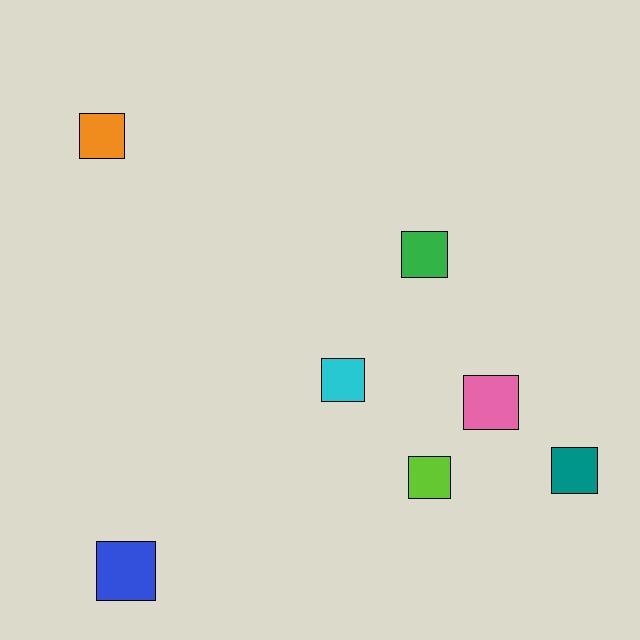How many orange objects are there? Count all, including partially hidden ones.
There is 1 orange object.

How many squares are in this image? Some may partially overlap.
There are 7 squares.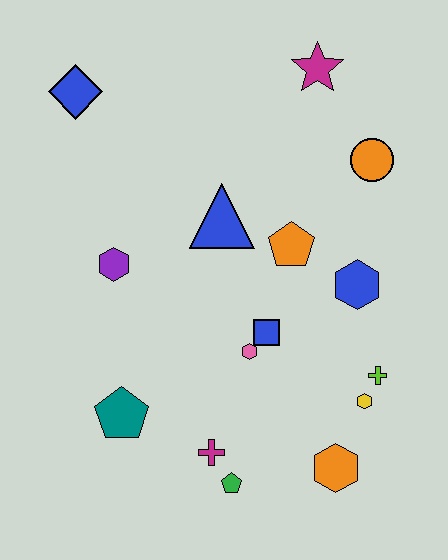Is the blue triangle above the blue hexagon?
Yes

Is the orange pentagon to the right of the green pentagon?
Yes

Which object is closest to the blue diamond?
The purple hexagon is closest to the blue diamond.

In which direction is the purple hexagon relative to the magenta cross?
The purple hexagon is above the magenta cross.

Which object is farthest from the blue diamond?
The orange hexagon is farthest from the blue diamond.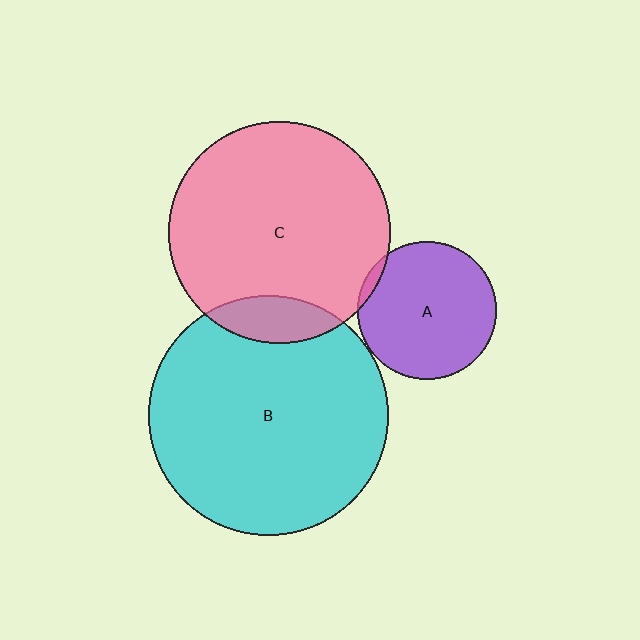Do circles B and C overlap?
Yes.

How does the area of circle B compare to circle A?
Approximately 3.0 times.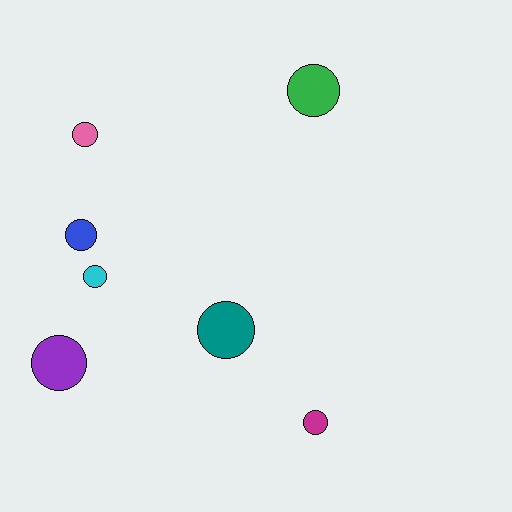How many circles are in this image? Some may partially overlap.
There are 7 circles.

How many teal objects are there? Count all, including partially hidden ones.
There is 1 teal object.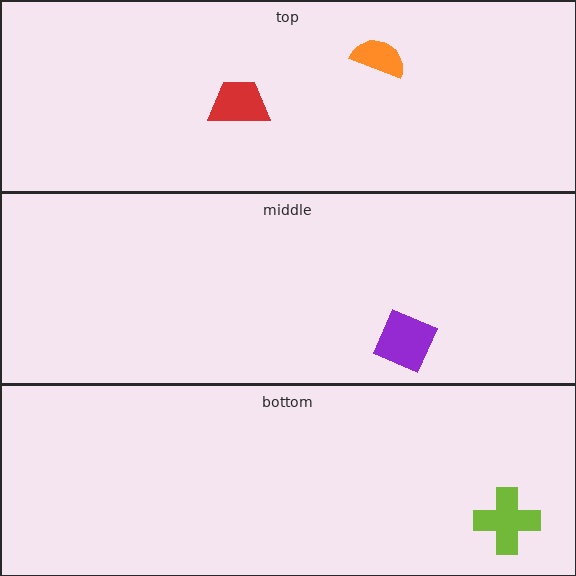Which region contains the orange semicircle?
The top region.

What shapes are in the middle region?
The purple square.